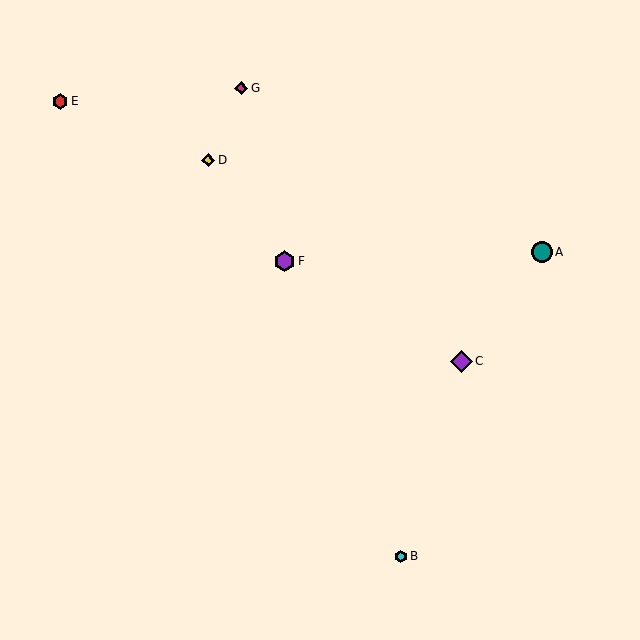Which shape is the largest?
The purple diamond (labeled C) is the largest.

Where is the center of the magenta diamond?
The center of the magenta diamond is at (241, 88).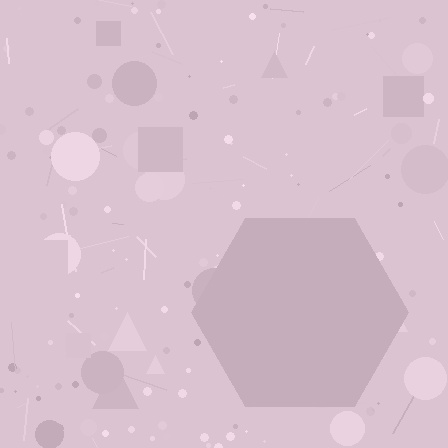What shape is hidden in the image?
A hexagon is hidden in the image.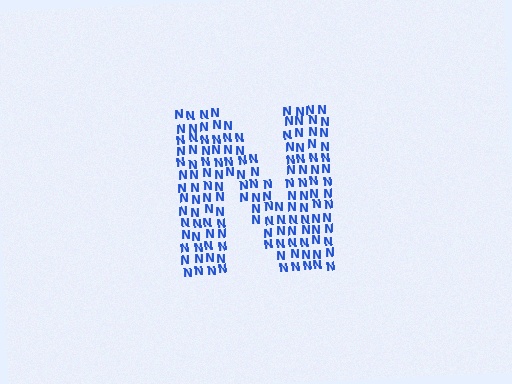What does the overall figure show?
The overall figure shows the letter N.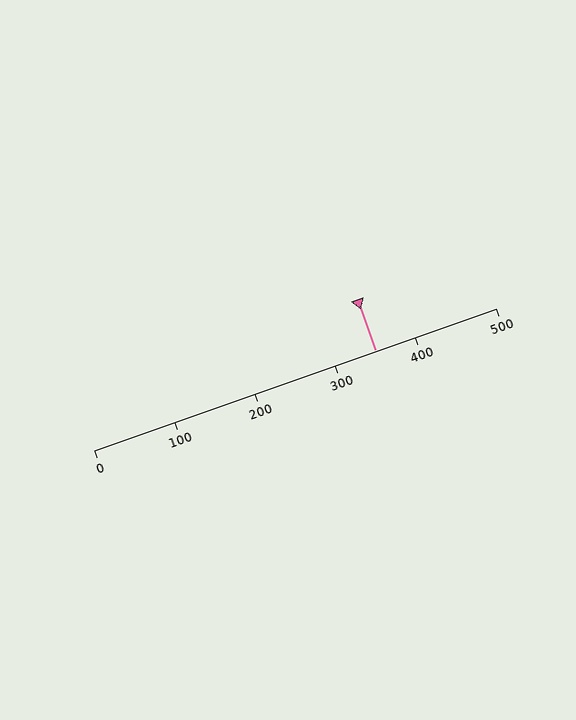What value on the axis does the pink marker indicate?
The marker indicates approximately 350.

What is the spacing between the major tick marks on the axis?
The major ticks are spaced 100 apart.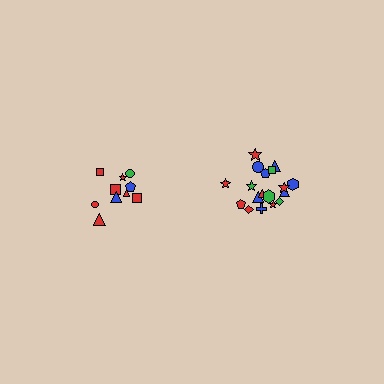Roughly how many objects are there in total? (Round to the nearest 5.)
Roughly 30 objects in total.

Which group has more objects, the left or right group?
The right group.